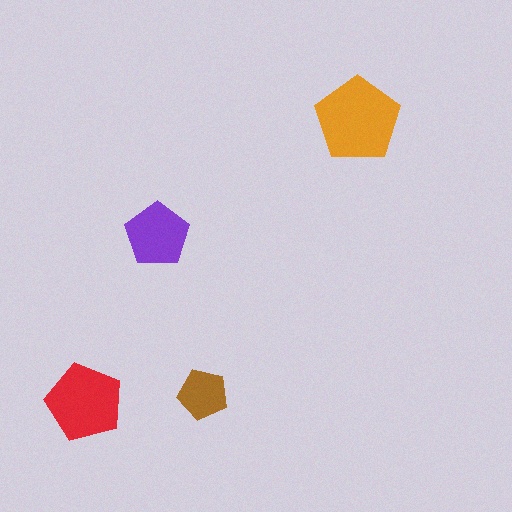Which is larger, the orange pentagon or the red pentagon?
The orange one.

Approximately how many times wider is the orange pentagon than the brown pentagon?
About 1.5 times wider.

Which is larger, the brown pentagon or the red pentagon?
The red one.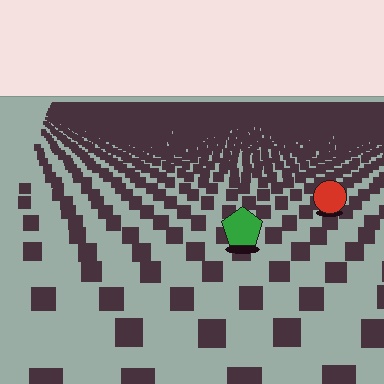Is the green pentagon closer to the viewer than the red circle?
Yes. The green pentagon is closer — you can tell from the texture gradient: the ground texture is coarser near it.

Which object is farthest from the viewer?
The red circle is farthest from the viewer. It appears smaller and the ground texture around it is denser.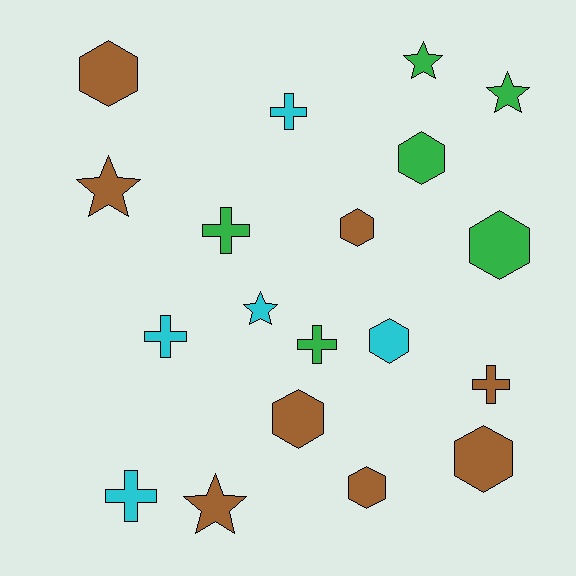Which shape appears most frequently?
Hexagon, with 8 objects.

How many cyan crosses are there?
There are 3 cyan crosses.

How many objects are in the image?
There are 19 objects.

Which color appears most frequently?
Brown, with 8 objects.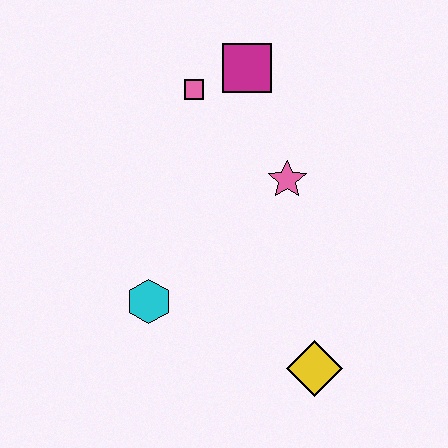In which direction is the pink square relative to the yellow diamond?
The pink square is above the yellow diamond.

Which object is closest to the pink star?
The magenta square is closest to the pink star.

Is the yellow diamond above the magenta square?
No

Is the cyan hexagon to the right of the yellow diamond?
No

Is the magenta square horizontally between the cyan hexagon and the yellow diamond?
Yes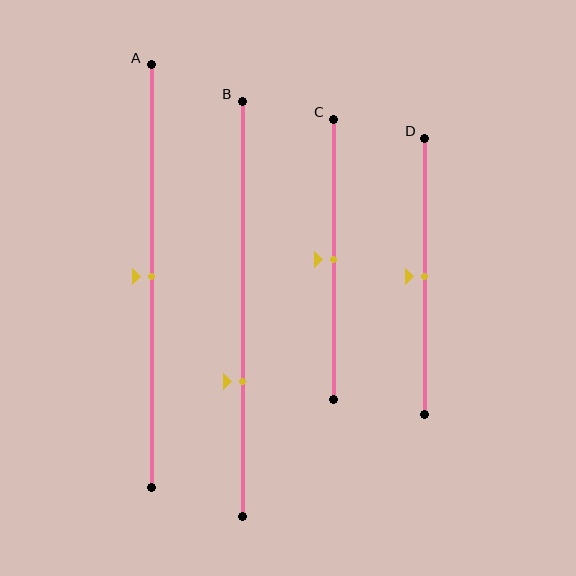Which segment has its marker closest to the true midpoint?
Segment A has its marker closest to the true midpoint.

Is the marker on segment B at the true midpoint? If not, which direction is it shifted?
No, the marker on segment B is shifted downward by about 18% of the segment length.